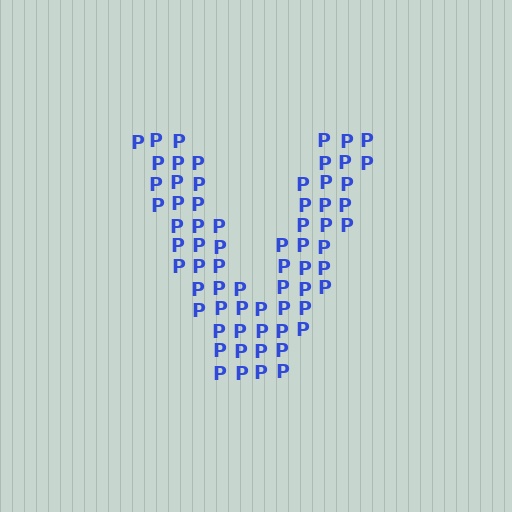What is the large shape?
The large shape is the letter V.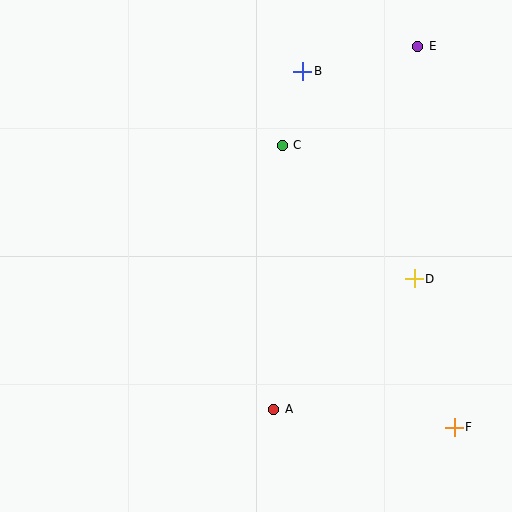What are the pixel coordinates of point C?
Point C is at (282, 145).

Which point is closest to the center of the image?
Point C at (282, 145) is closest to the center.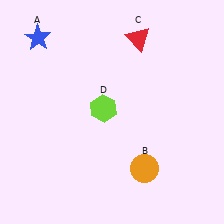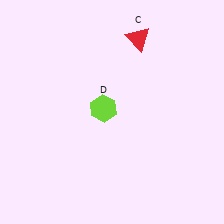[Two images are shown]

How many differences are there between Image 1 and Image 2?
There are 2 differences between the two images.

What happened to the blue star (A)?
The blue star (A) was removed in Image 2. It was in the top-left area of Image 1.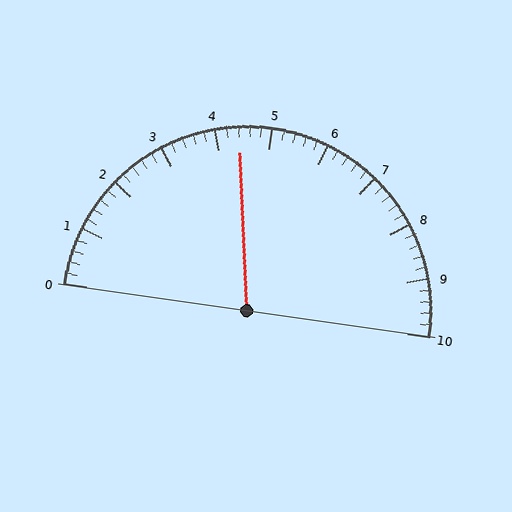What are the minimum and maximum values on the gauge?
The gauge ranges from 0 to 10.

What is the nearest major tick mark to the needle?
The nearest major tick mark is 4.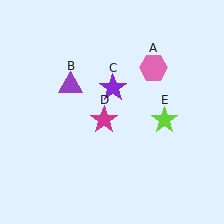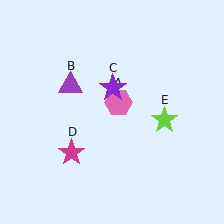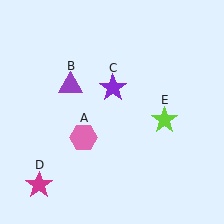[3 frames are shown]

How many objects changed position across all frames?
2 objects changed position: pink hexagon (object A), magenta star (object D).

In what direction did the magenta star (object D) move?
The magenta star (object D) moved down and to the left.